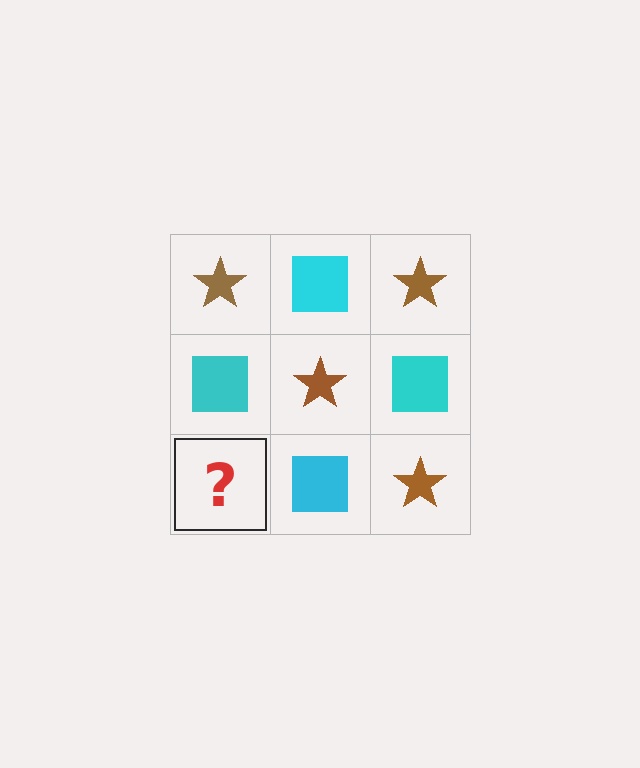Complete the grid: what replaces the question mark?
The question mark should be replaced with a brown star.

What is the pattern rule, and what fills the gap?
The rule is that it alternates brown star and cyan square in a checkerboard pattern. The gap should be filled with a brown star.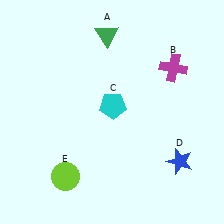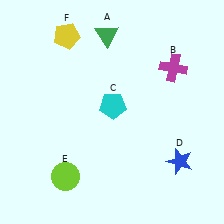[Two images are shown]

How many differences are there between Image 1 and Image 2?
There is 1 difference between the two images.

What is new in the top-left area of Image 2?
A yellow pentagon (F) was added in the top-left area of Image 2.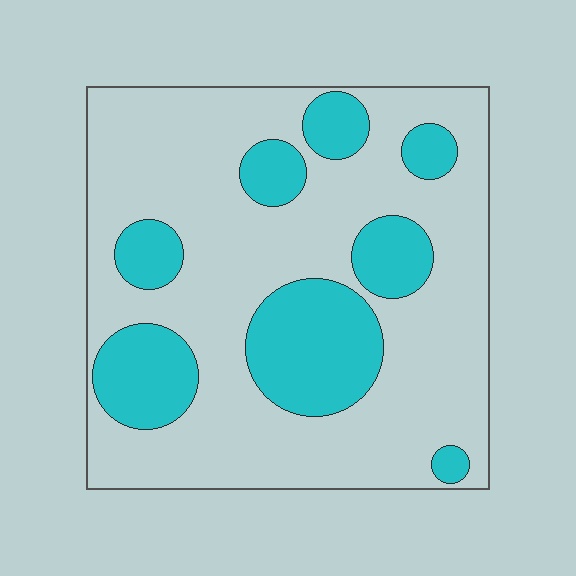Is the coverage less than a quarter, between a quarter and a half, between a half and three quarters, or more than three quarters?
Between a quarter and a half.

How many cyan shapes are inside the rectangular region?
8.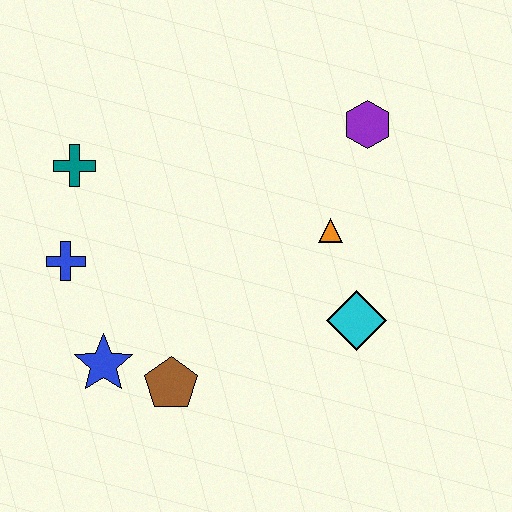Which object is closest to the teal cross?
The blue cross is closest to the teal cross.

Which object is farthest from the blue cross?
The purple hexagon is farthest from the blue cross.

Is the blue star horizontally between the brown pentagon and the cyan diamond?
No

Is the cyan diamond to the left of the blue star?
No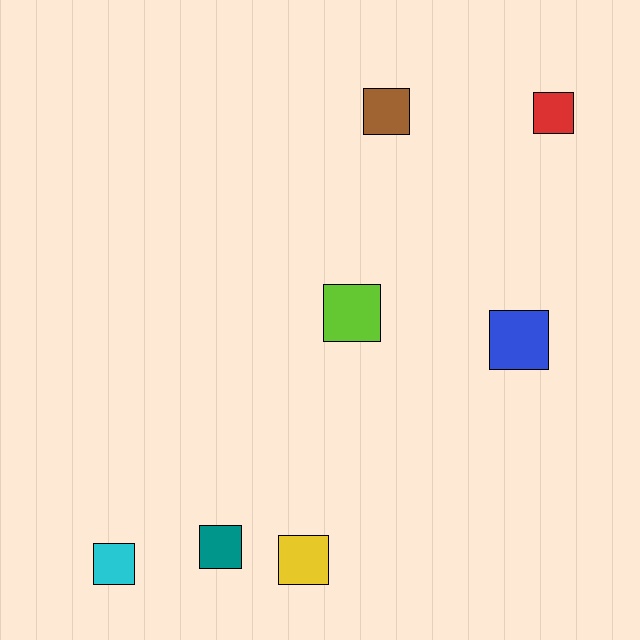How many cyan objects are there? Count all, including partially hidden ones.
There is 1 cyan object.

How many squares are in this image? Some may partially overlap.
There are 7 squares.